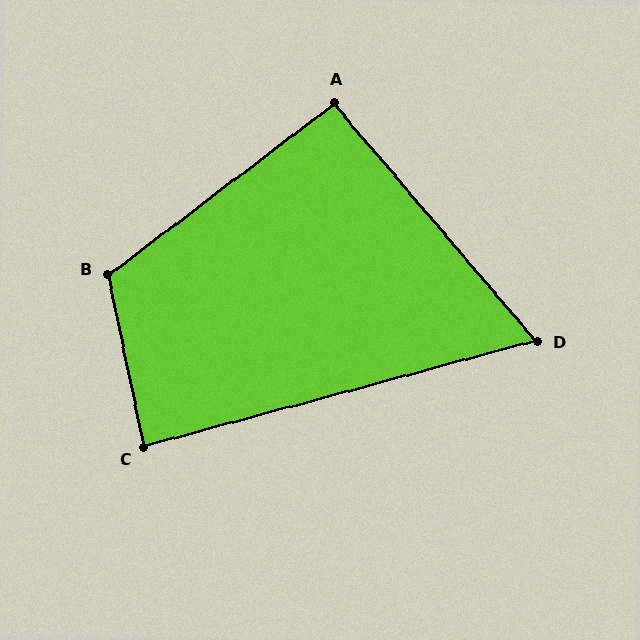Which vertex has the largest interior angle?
B, at approximately 115 degrees.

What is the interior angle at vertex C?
Approximately 87 degrees (approximately right).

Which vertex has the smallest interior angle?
D, at approximately 65 degrees.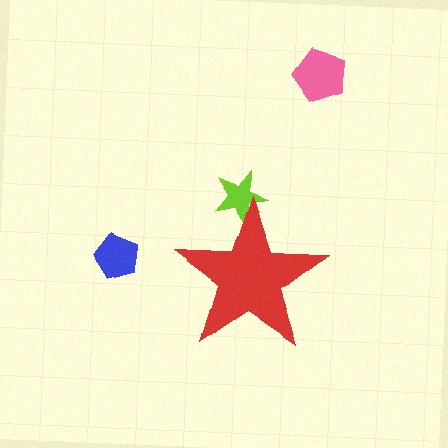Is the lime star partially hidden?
Yes, the lime star is partially hidden behind the red star.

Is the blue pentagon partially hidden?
No, the blue pentagon is fully visible.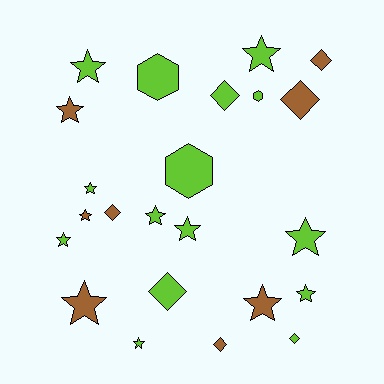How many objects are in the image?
There are 23 objects.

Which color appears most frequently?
Lime, with 15 objects.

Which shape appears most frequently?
Star, with 13 objects.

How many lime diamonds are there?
There are 3 lime diamonds.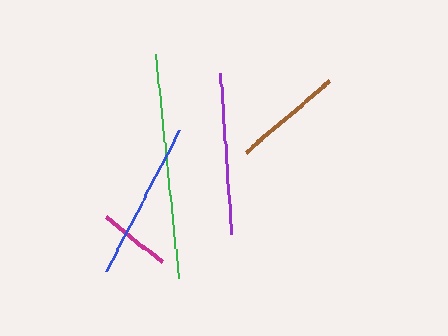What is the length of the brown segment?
The brown segment is approximately 110 pixels long.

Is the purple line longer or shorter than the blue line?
The purple line is longer than the blue line.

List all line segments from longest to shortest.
From longest to shortest: green, purple, blue, brown, magenta.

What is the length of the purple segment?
The purple segment is approximately 161 pixels long.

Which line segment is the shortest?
The magenta line is the shortest at approximately 72 pixels.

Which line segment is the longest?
The green line is the longest at approximately 225 pixels.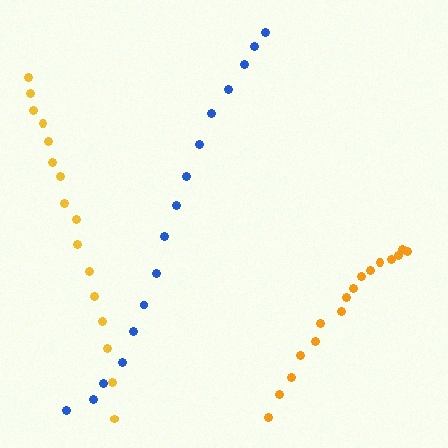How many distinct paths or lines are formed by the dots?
There are 3 distinct paths.